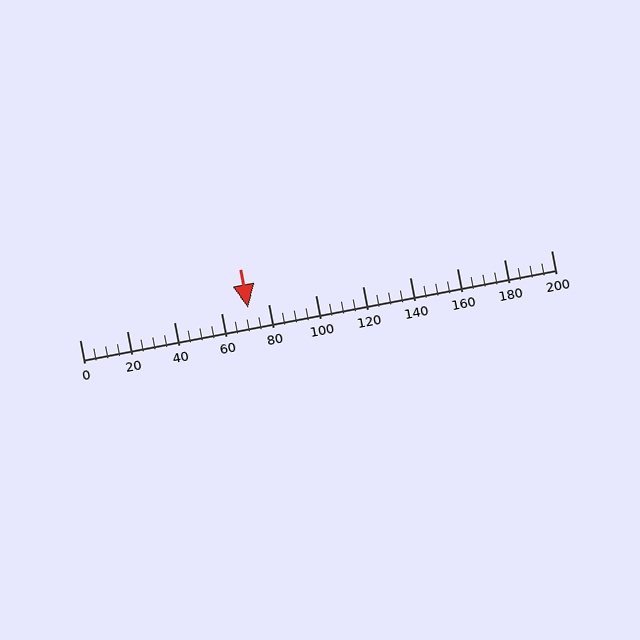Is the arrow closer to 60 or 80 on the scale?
The arrow is closer to 80.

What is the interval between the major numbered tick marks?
The major tick marks are spaced 20 units apart.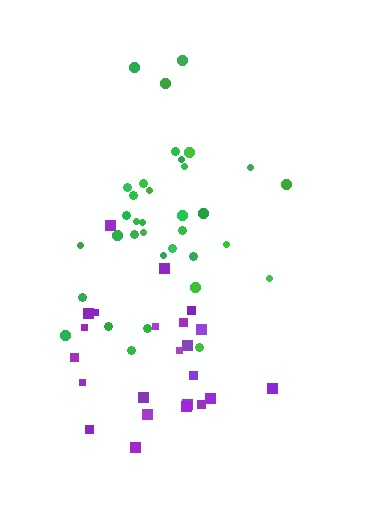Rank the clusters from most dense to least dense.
green, purple.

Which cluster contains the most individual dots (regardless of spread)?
Green (35).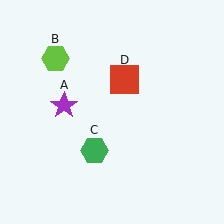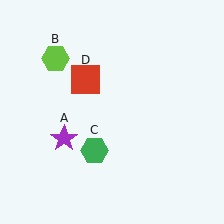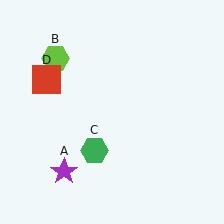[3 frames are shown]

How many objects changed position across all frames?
2 objects changed position: purple star (object A), red square (object D).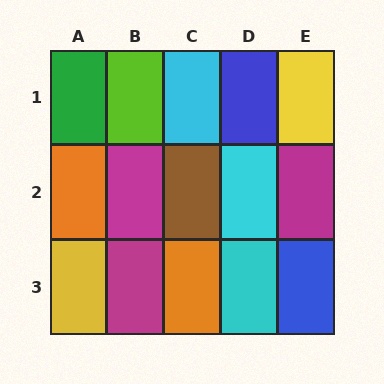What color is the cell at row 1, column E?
Yellow.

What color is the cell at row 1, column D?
Blue.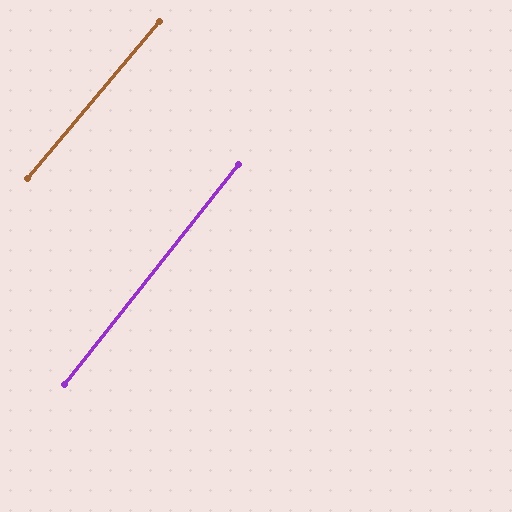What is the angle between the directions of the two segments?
Approximately 2 degrees.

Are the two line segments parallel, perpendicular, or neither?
Parallel — their directions differ by only 1.7°.